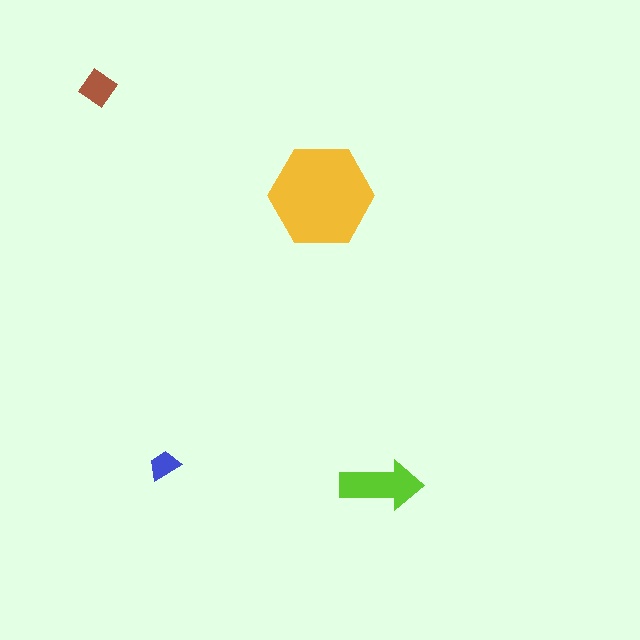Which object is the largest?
The yellow hexagon.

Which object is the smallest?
The blue trapezoid.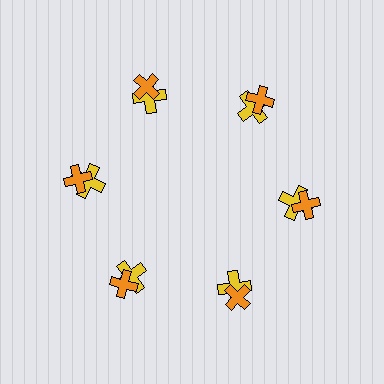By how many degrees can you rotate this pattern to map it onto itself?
The pattern maps onto itself every 60 degrees of rotation.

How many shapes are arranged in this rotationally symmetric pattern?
There are 12 shapes, arranged in 6 groups of 2.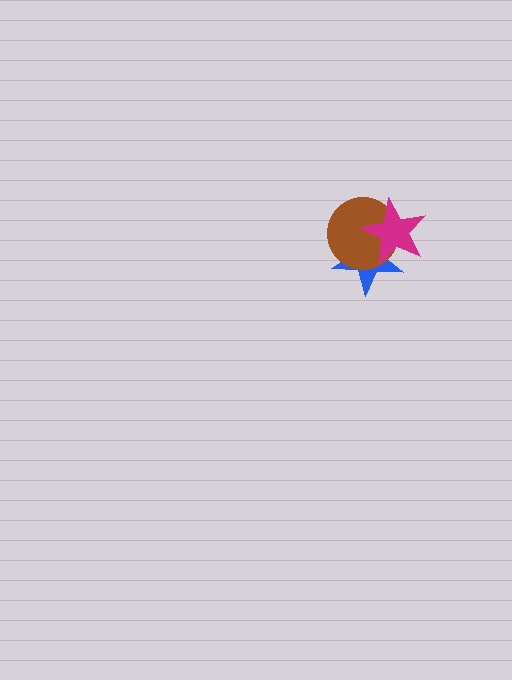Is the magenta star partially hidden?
No, no other shape covers it.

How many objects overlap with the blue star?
2 objects overlap with the blue star.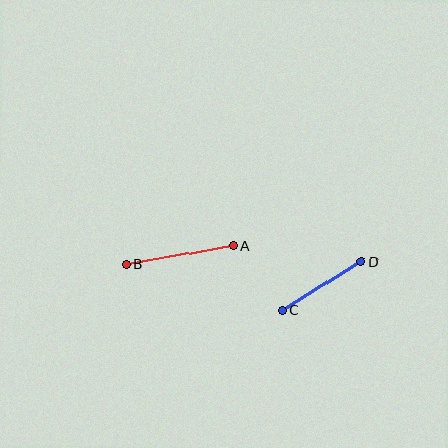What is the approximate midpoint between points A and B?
The midpoint is at approximately (180, 255) pixels.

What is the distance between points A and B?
The distance is approximately 108 pixels.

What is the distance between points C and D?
The distance is approximately 93 pixels.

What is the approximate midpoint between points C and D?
The midpoint is at approximately (322, 286) pixels.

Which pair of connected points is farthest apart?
Points A and B are farthest apart.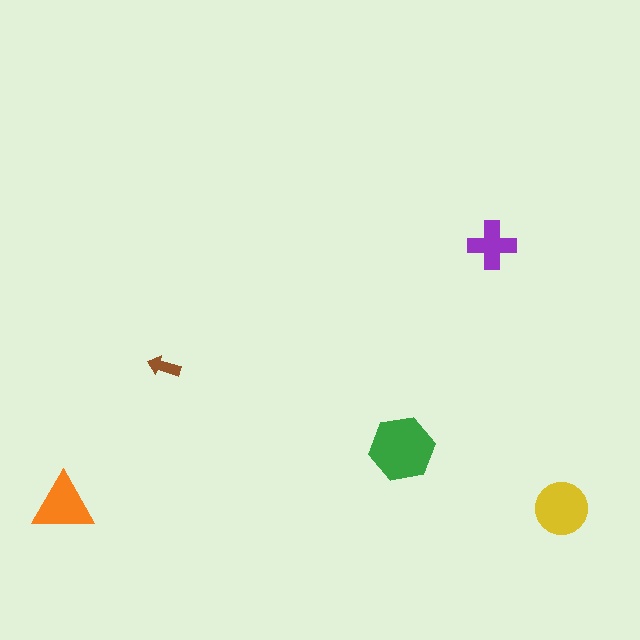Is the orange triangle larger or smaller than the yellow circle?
Smaller.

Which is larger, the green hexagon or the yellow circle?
The green hexagon.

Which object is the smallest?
The brown arrow.